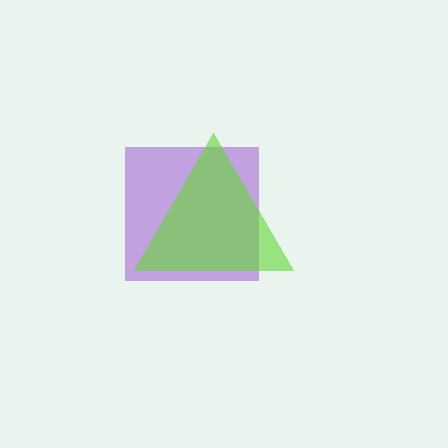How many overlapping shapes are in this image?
There are 2 overlapping shapes in the image.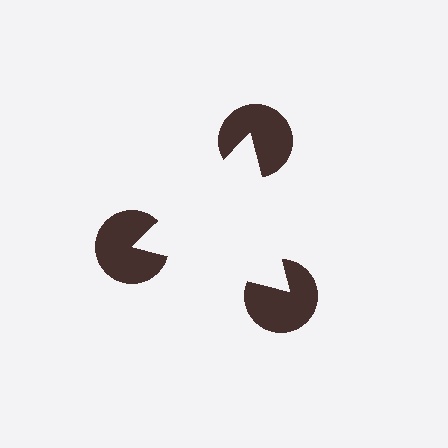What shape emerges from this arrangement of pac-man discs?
An illusory triangle — its edges are inferred from the aligned wedge cuts in the pac-man discs, not physically drawn.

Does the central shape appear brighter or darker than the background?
It typically appears slightly brighter than the background, even though no actual brightness change is drawn.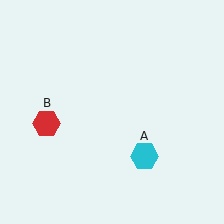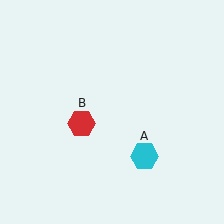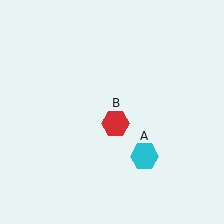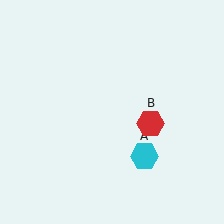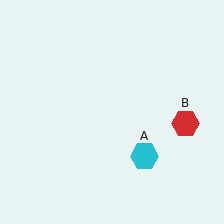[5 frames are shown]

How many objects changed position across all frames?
1 object changed position: red hexagon (object B).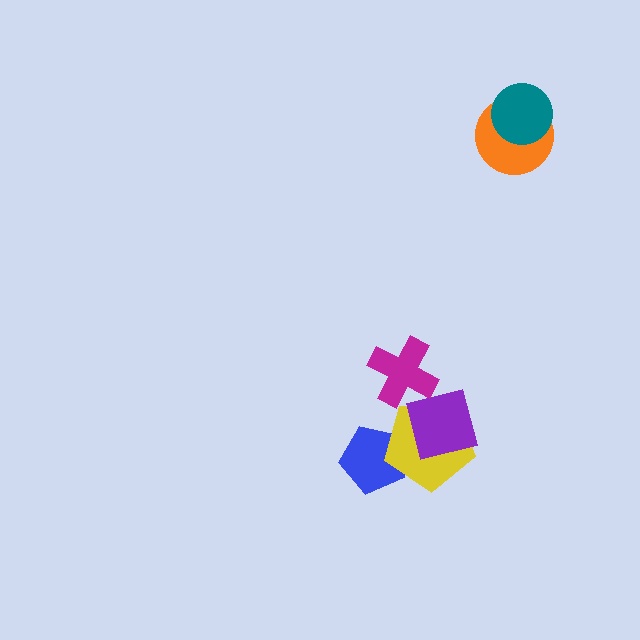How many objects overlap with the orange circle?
1 object overlaps with the orange circle.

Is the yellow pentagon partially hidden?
Yes, it is partially covered by another shape.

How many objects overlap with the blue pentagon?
1 object overlaps with the blue pentagon.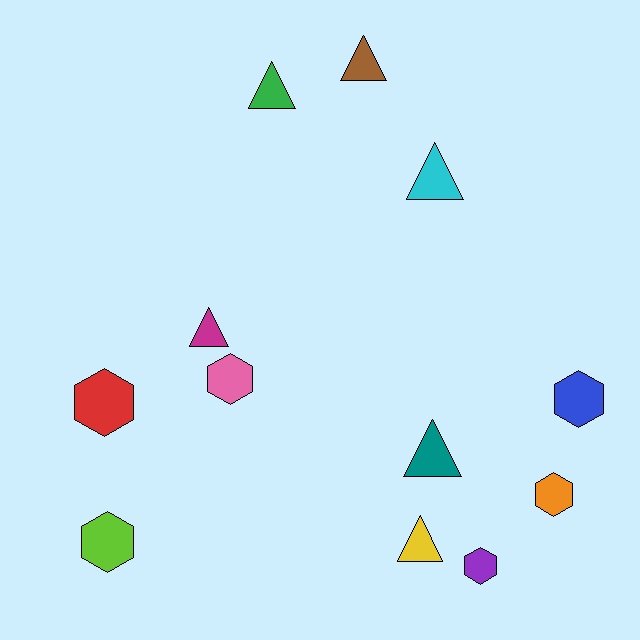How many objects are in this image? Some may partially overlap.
There are 12 objects.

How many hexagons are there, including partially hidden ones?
There are 6 hexagons.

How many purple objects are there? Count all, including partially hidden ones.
There is 1 purple object.